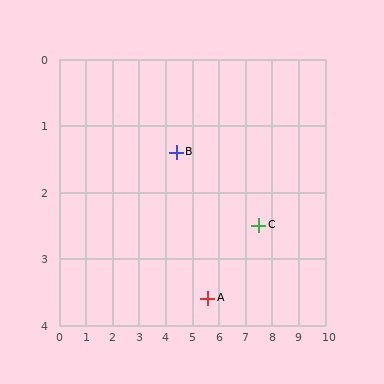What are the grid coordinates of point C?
Point C is at approximately (7.5, 2.5).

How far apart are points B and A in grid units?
Points B and A are about 2.5 grid units apart.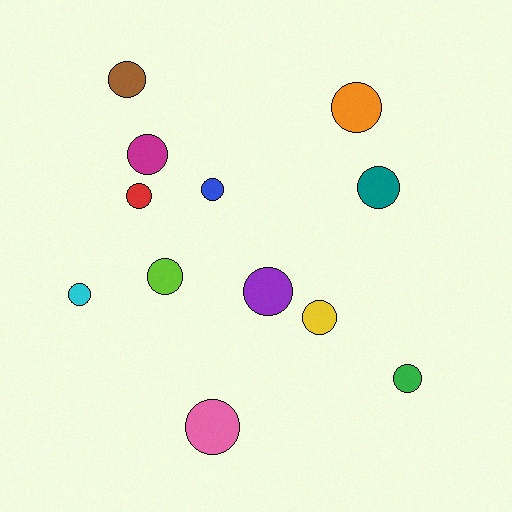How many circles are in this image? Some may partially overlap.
There are 12 circles.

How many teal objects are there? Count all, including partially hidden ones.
There is 1 teal object.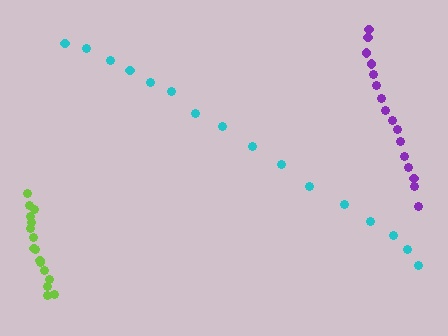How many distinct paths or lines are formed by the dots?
There are 3 distinct paths.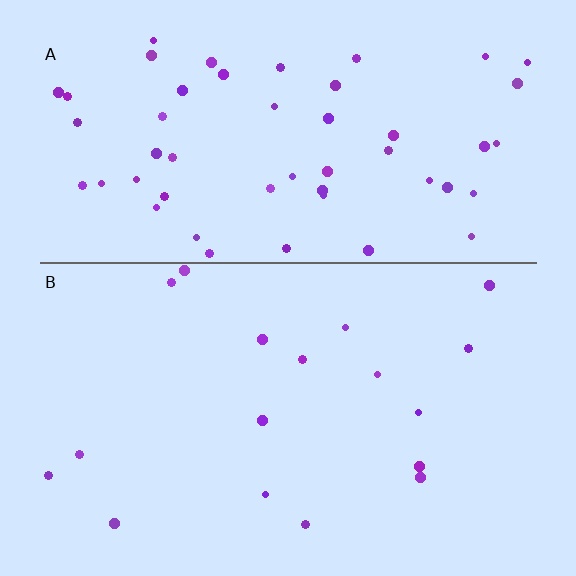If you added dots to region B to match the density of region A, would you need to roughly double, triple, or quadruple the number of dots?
Approximately triple.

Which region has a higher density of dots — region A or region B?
A (the top).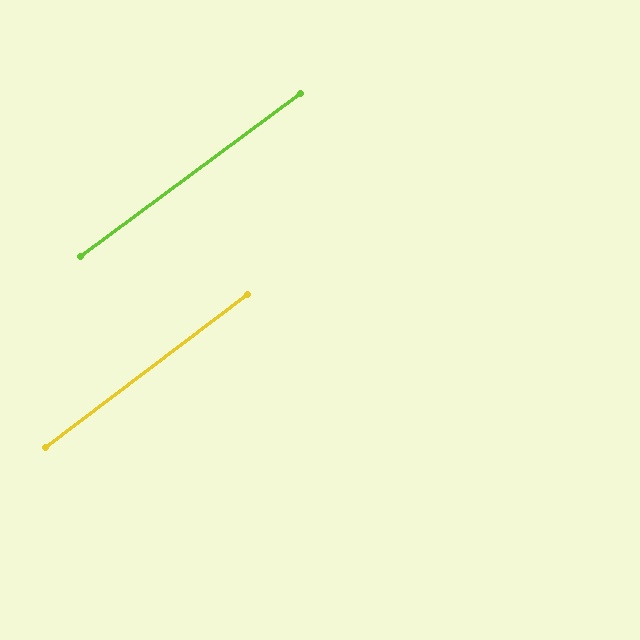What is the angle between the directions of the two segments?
Approximately 1 degree.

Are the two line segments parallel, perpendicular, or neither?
Parallel — their directions differ by only 0.6°.